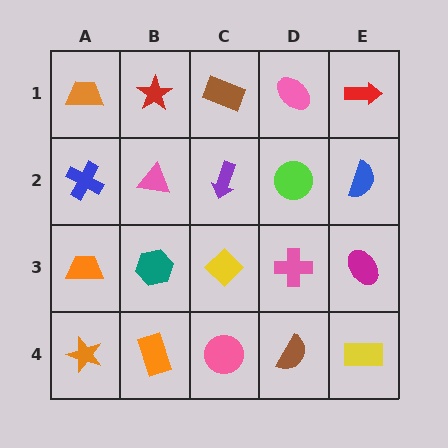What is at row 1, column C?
A brown rectangle.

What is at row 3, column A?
An orange trapezoid.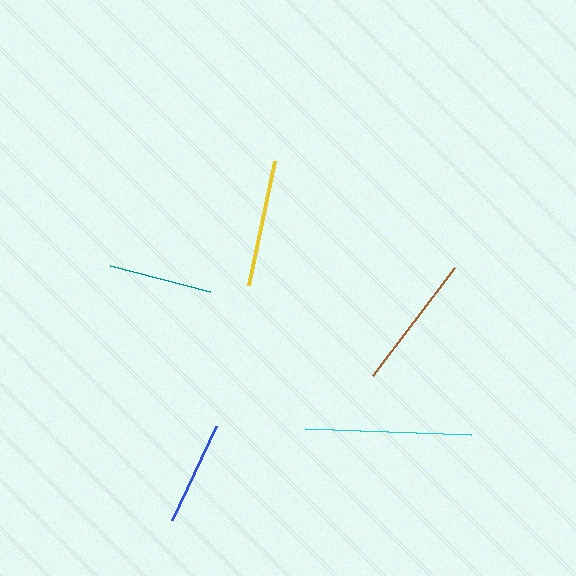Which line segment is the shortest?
The teal line is the shortest at approximately 104 pixels.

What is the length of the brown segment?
The brown segment is approximately 136 pixels long.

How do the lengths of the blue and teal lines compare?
The blue and teal lines are approximately the same length.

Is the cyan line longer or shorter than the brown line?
The cyan line is longer than the brown line.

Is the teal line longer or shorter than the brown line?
The brown line is longer than the teal line.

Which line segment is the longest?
The cyan line is the longest at approximately 166 pixels.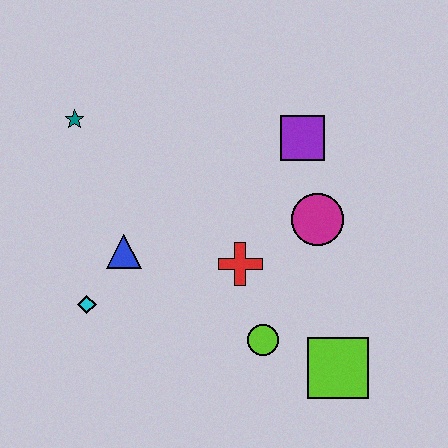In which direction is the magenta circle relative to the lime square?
The magenta circle is above the lime square.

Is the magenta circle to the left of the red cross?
No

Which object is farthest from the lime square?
The teal star is farthest from the lime square.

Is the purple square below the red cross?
No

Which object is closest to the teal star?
The blue triangle is closest to the teal star.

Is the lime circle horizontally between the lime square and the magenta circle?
No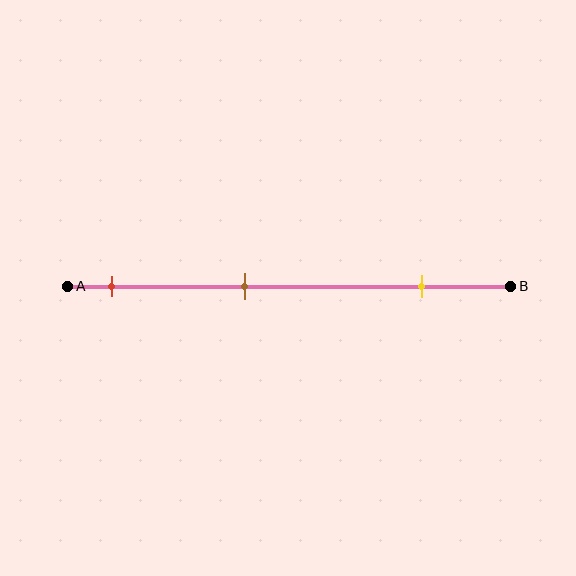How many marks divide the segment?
There are 3 marks dividing the segment.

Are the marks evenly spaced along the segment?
Yes, the marks are approximately evenly spaced.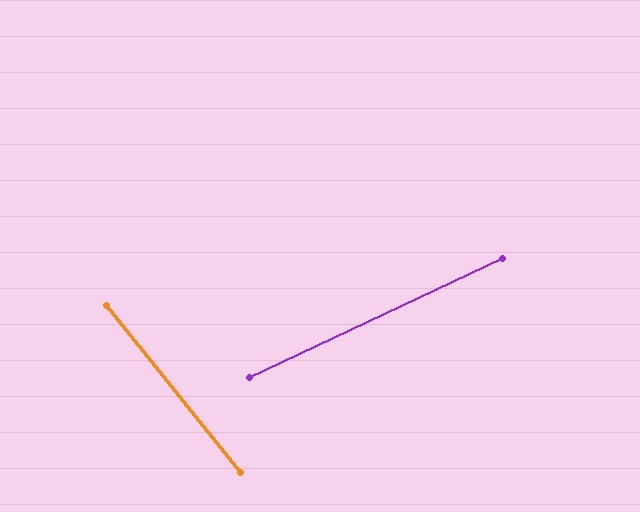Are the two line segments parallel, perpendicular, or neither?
Neither parallel nor perpendicular — they differ by about 76°.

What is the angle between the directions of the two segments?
Approximately 76 degrees.